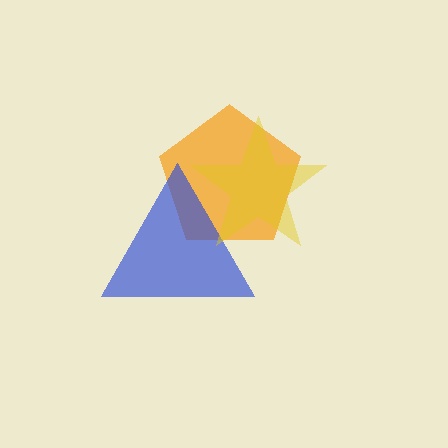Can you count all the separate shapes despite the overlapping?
Yes, there are 3 separate shapes.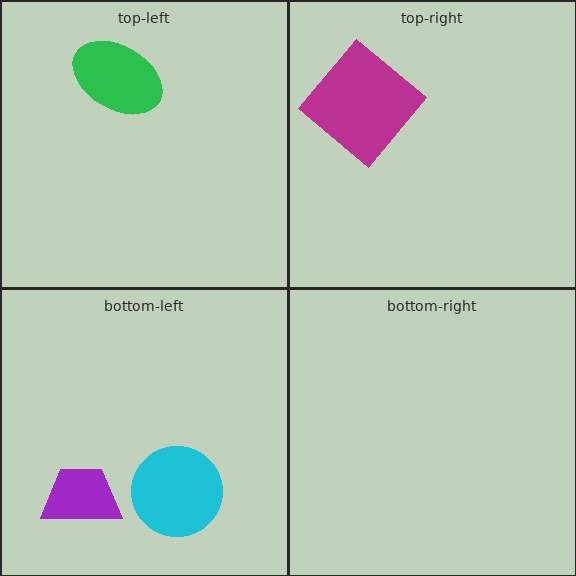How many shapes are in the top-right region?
1.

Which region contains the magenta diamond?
The top-right region.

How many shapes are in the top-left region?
1.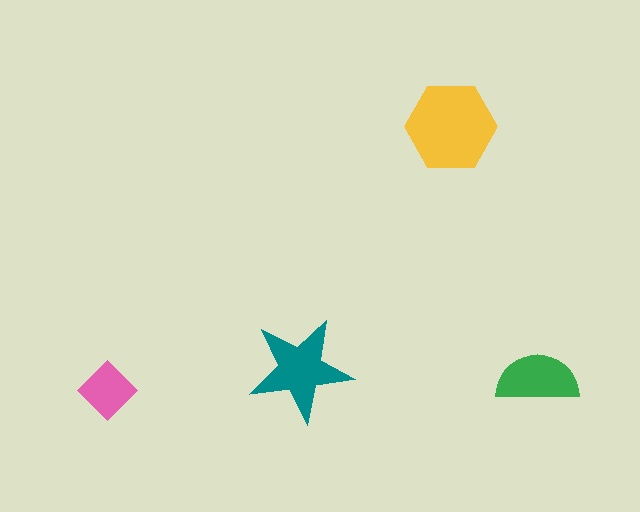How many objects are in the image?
There are 4 objects in the image.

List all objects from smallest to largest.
The pink diamond, the green semicircle, the teal star, the yellow hexagon.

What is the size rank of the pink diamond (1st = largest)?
4th.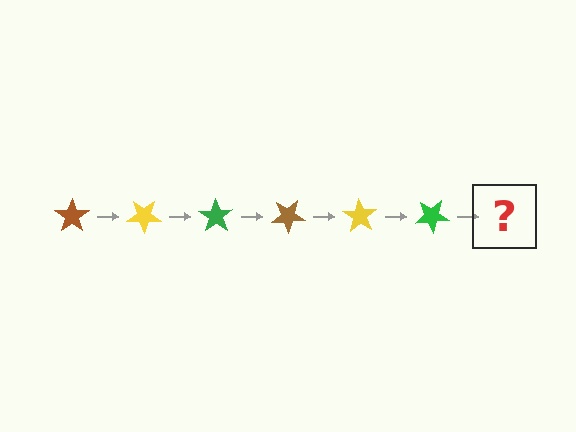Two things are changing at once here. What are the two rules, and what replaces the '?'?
The two rules are that it rotates 35 degrees each step and the color cycles through brown, yellow, and green. The '?' should be a brown star, rotated 210 degrees from the start.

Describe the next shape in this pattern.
It should be a brown star, rotated 210 degrees from the start.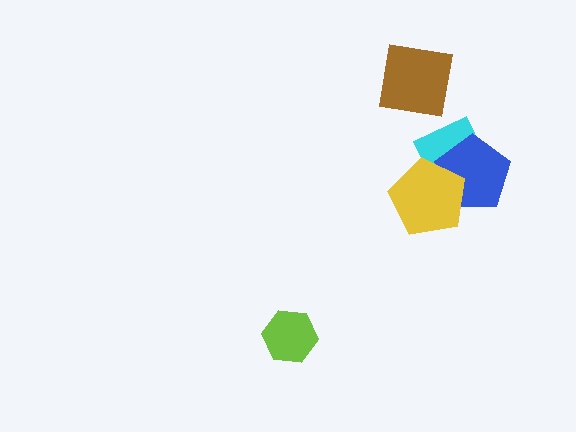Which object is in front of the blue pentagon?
The yellow pentagon is in front of the blue pentagon.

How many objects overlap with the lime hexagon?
0 objects overlap with the lime hexagon.